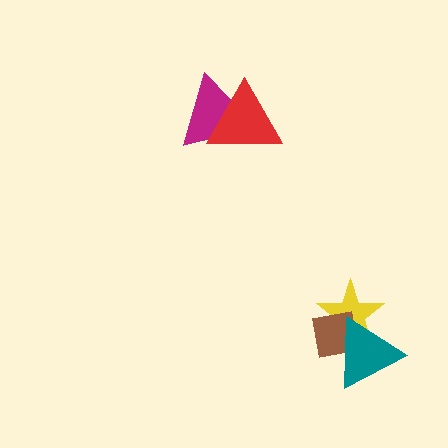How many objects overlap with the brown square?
2 objects overlap with the brown square.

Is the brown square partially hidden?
Yes, it is partially covered by another shape.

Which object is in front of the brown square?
The teal triangle is in front of the brown square.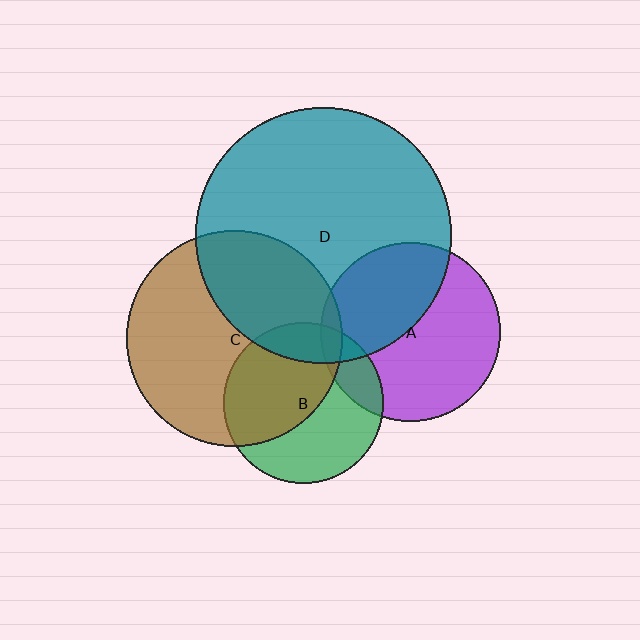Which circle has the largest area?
Circle D (teal).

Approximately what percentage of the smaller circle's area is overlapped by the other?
Approximately 15%.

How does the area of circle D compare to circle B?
Approximately 2.5 times.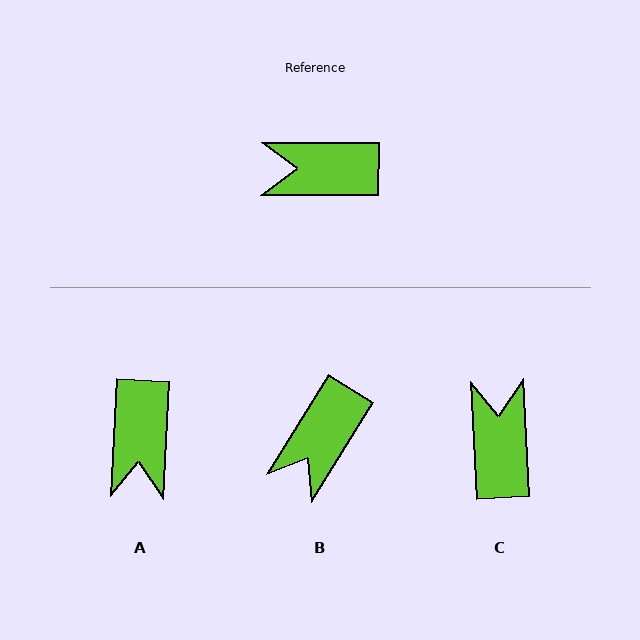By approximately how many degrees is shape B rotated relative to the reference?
Approximately 58 degrees counter-clockwise.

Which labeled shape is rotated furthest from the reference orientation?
C, about 87 degrees away.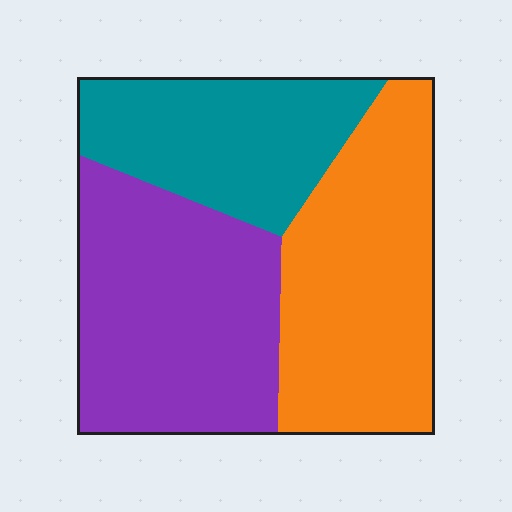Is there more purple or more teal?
Purple.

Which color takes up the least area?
Teal, at roughly 25%.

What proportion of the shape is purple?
Purple covers 38% of the shape.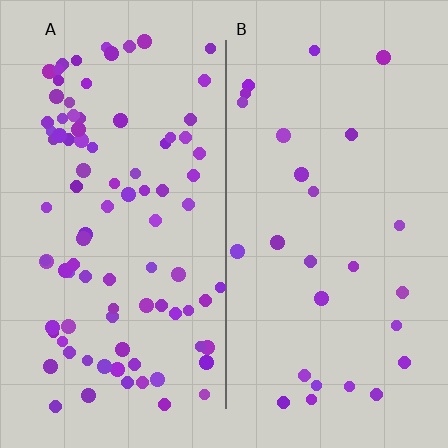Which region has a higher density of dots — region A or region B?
A (the left).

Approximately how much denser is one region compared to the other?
Approximately 3.4× — region A over region B.